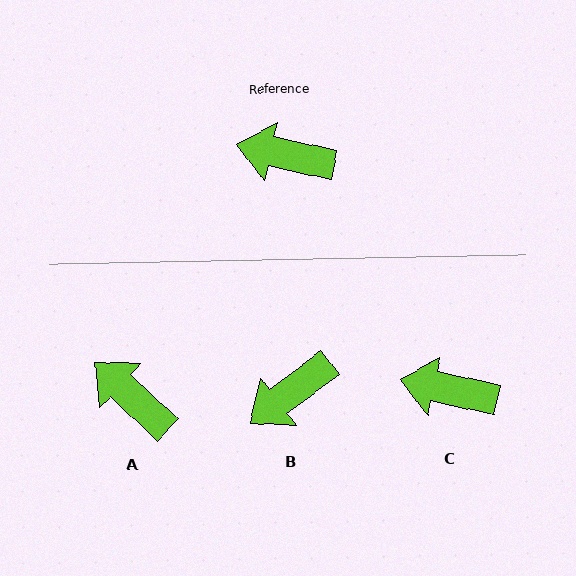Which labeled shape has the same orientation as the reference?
C.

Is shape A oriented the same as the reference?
No, it is off by about 31 degrees.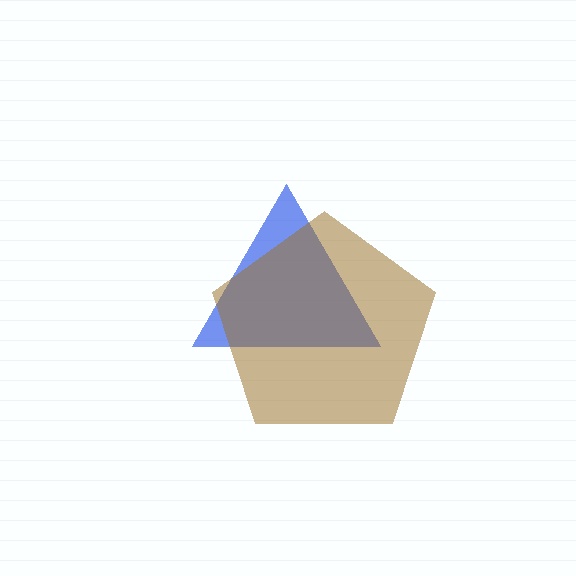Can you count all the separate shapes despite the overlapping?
Yes, there are 2 separate shapes.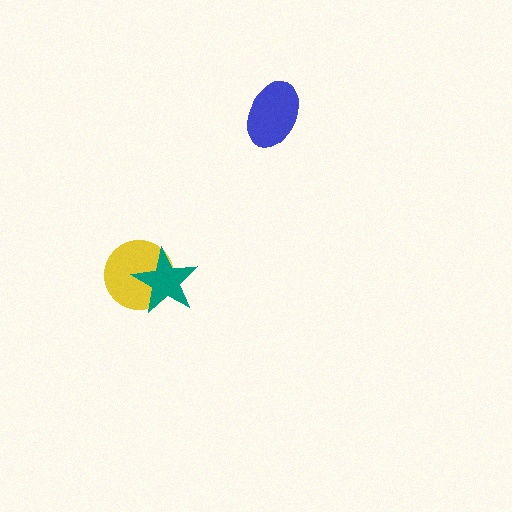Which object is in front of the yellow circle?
The teal star is in front of the yellow circle.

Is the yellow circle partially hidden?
Yes, it is partially covered by another shape.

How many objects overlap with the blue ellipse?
0 objects overlap with the blue ellipse.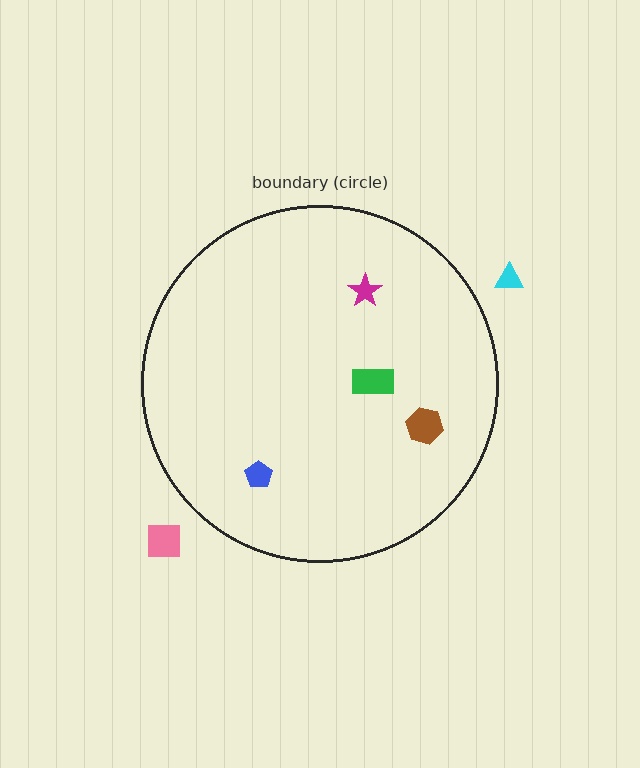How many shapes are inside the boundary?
4 inside, 2 outside.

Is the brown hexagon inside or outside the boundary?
Inside.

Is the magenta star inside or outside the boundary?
Inside.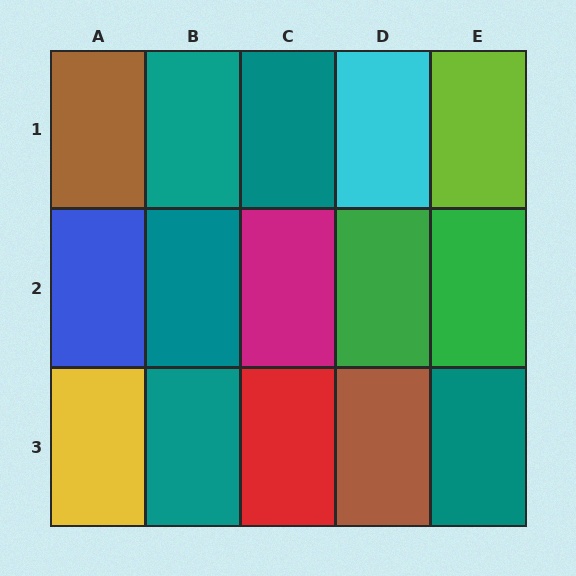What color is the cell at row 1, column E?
Lime.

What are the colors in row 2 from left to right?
Blue, teal, magenta, green, green.